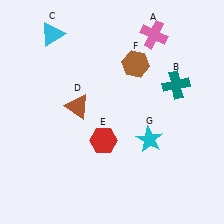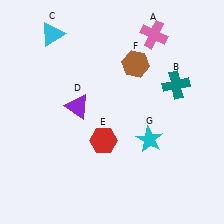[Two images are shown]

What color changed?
The triangle (D) changed from brown in Image 1 to purple in Image 2.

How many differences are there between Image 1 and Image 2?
There is 1 difference between the two images.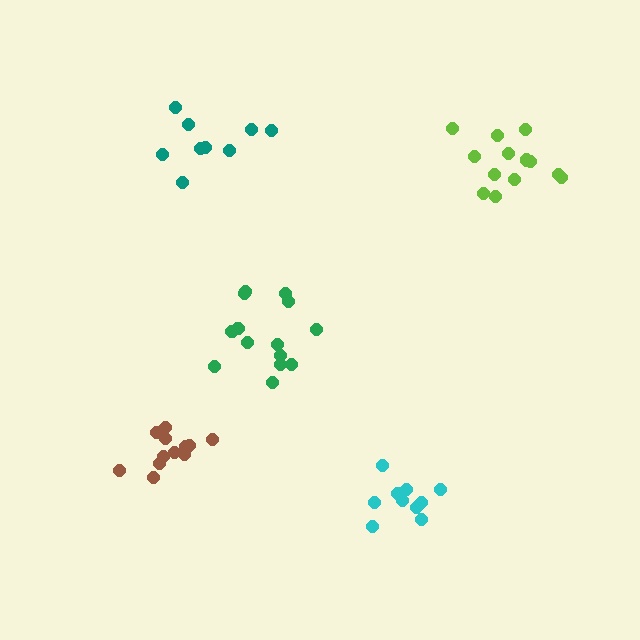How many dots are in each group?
Group 1: 15 dots, Group 2: 13 dots, Group 3: 12 dots, Group 4: 9 dots, Group 5: 10 dots (59 total).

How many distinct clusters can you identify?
There are 5 distinct clusters.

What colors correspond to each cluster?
The clusters are colored: green, lime, brown, teal, cyan.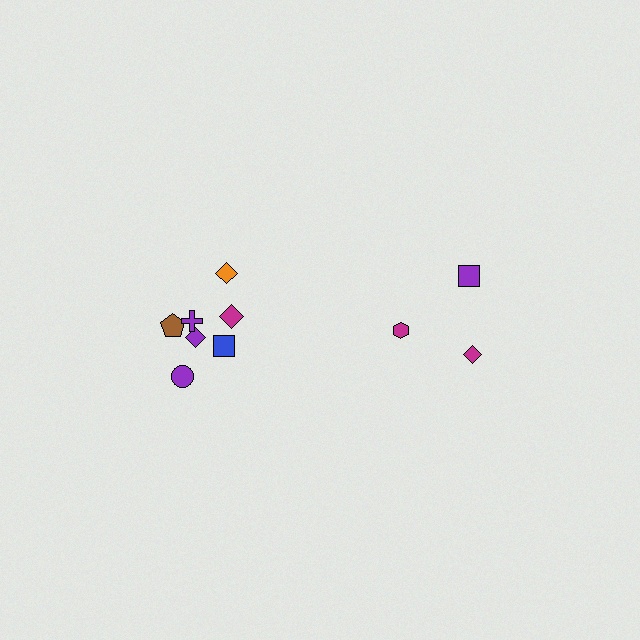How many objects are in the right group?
There are 3 objects.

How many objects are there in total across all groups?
There are 10 objects.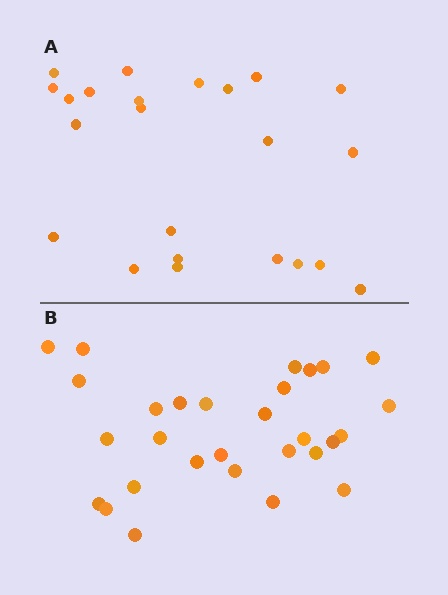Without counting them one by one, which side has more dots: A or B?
Region B (the bottom region) has more dots.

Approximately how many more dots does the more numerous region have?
Region B has about 6 more dots than region A.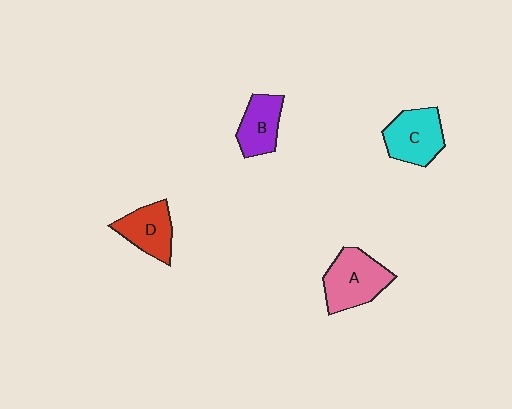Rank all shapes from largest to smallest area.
From largest to smallest: A (pink), C (cyan), D (red), B (purple).